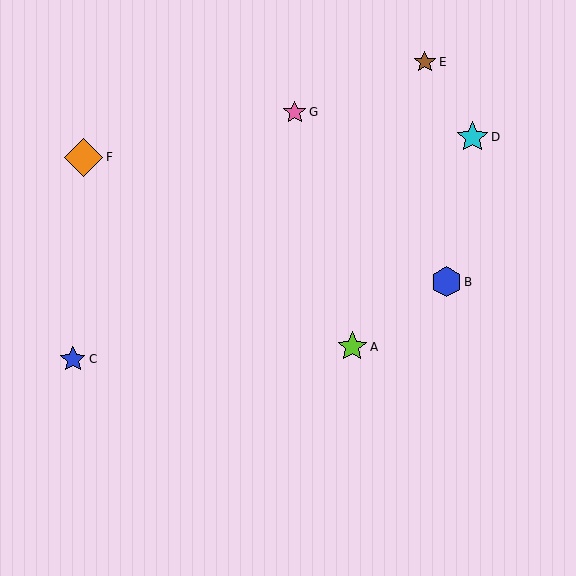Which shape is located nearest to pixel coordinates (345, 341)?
The lime star (labeled A) at (352, 347) is nearest to that location.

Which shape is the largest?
The orange diamond (labeled F) is the largest.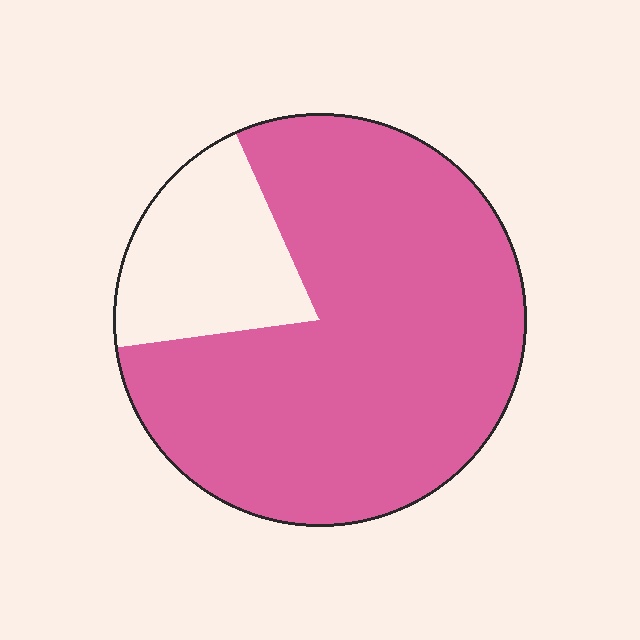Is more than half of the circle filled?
Yes.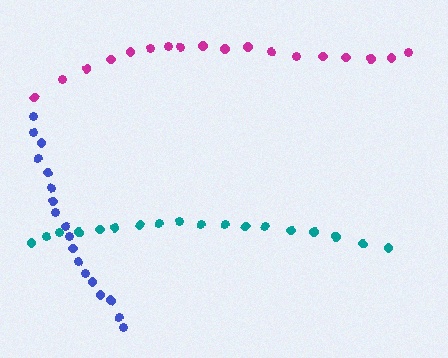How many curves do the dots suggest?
There are 3 distinct paths.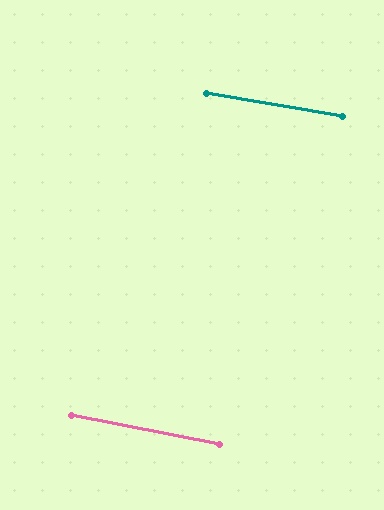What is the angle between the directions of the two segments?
Approximately 1 degree.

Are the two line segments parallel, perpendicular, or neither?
Parallel — their directions differ by only 1.4°.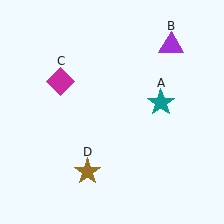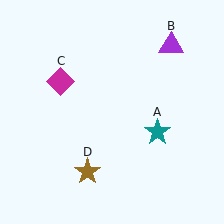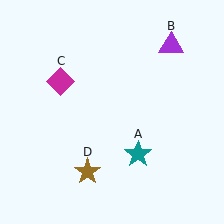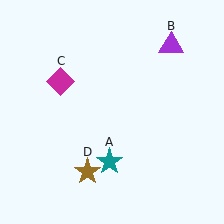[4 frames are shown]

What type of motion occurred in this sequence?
The teal star (object A) rotated clockwise around the center of the scene.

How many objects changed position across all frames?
1 object changed position: teal star (object A).